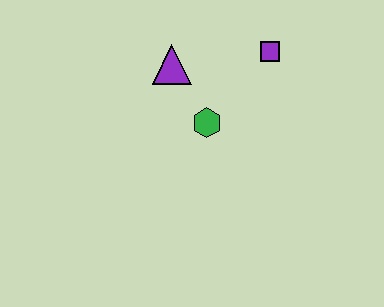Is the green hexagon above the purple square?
No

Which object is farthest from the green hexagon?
The purple square is farthest from the green hexagon.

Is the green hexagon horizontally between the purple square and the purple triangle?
Yes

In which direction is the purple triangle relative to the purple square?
The purple triangle is to the left of the purple square.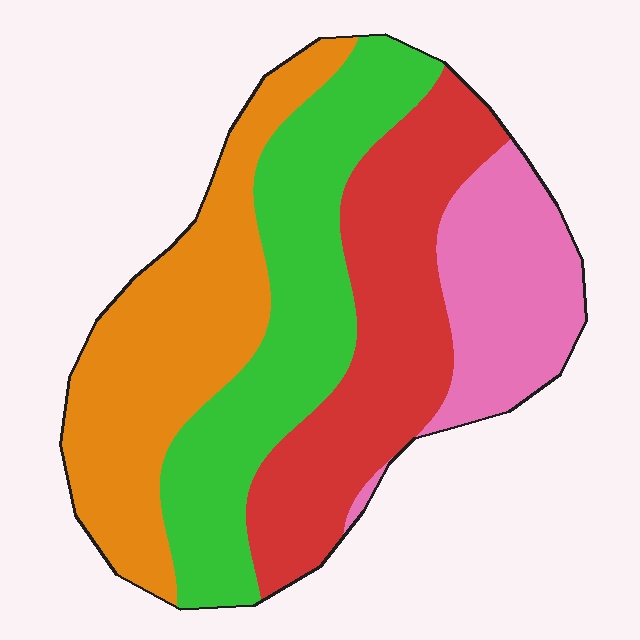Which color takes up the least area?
Pink, at roughly 15%.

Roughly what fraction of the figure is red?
Red takes up about one quarter (1/4) of the figure.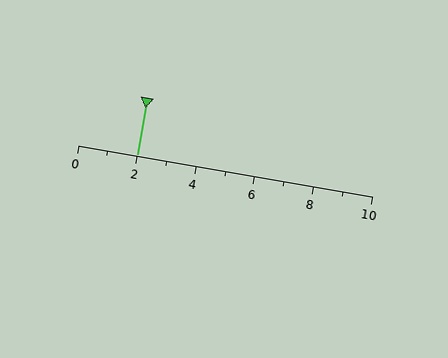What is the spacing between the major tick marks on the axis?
The major ticks are spaced 2 apart.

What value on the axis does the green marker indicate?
The marker indicates approximately 2.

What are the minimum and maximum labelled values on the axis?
The axis runs from 0 to 10.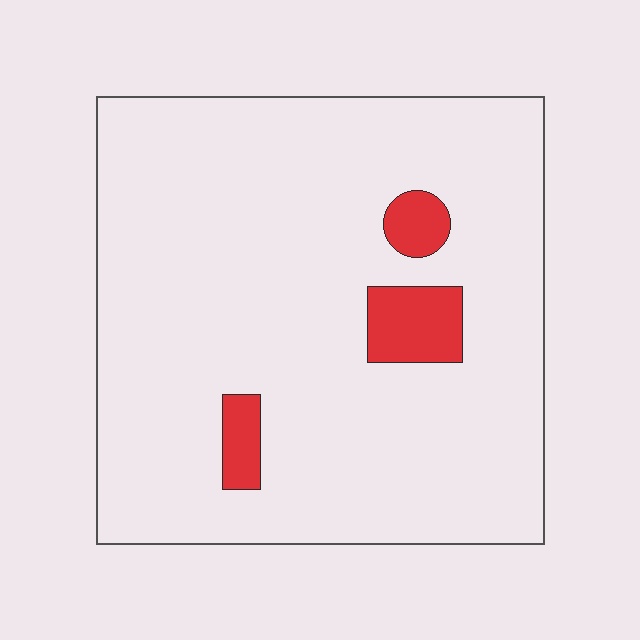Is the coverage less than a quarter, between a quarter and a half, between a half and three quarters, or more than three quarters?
Less than a quarter.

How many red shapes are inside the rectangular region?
3.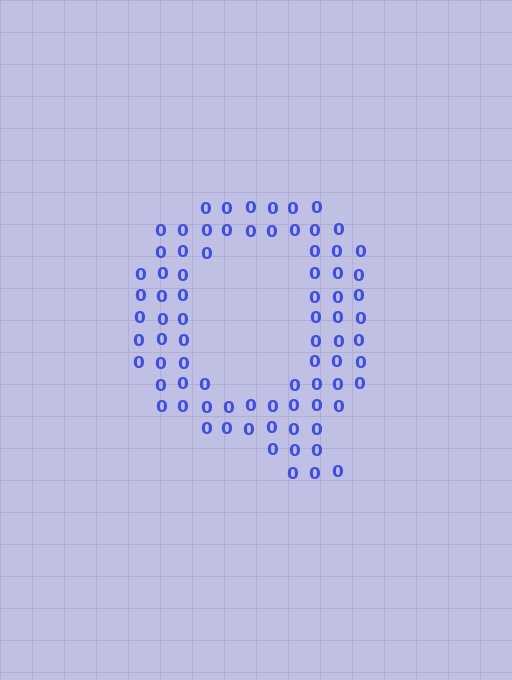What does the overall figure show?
The overall figure shows the letter Q.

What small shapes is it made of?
It is made of small digit 0's.